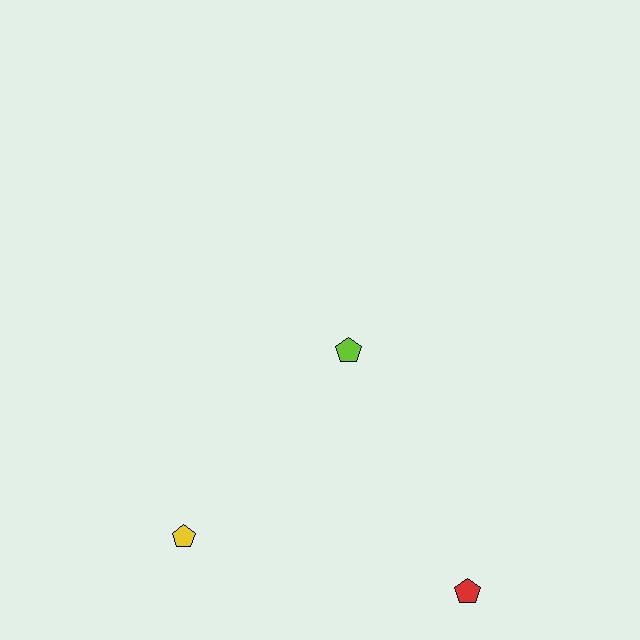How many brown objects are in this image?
There are no brown objects.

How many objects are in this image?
There are 3 objects.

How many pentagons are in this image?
There are 3 pentagons.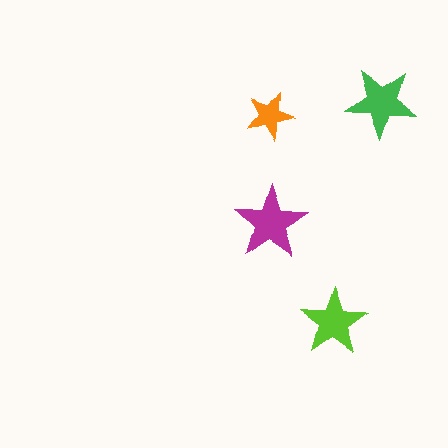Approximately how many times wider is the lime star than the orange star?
About 1.5 times wider.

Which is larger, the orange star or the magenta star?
The magenta one.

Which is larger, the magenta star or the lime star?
The magenta one.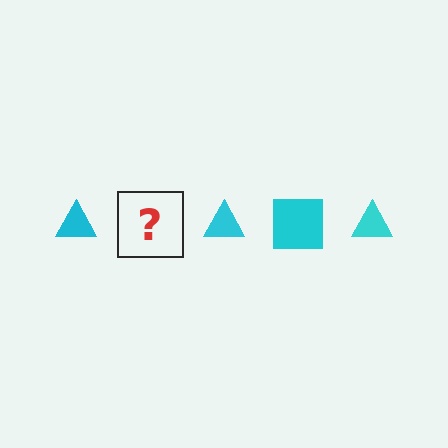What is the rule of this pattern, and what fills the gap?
The rule is that the pattern cycles through triangle, square shapes in cyan. The gap should be filled with a cyan square.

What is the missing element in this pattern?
The missing element is a cyan square.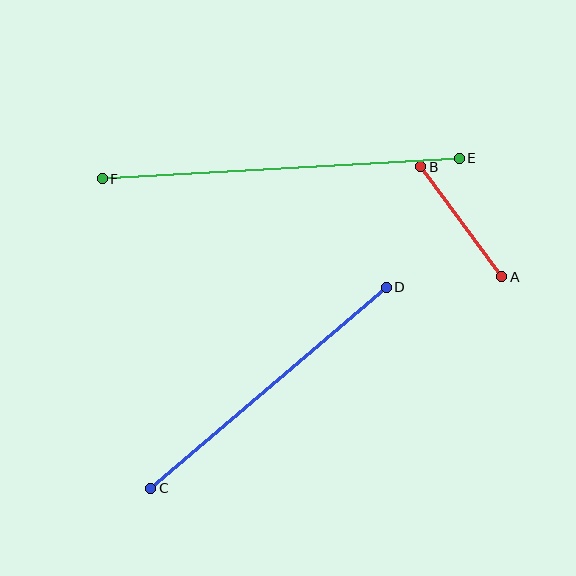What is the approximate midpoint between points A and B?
The midpoint is at approximately (461, 222) pixels.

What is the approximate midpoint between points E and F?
The midpoint is at approximately (281, 169) pixels.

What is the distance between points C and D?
The distance is approximately 310 pixels.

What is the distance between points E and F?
The distance is approximately 358 pixels.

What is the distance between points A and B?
The distance is approximately 137 pixels.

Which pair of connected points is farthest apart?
Points E and F are farthest apart.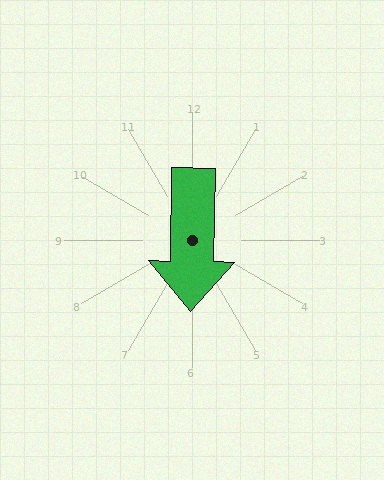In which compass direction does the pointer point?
South.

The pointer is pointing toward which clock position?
Roughly 6 o'clock.